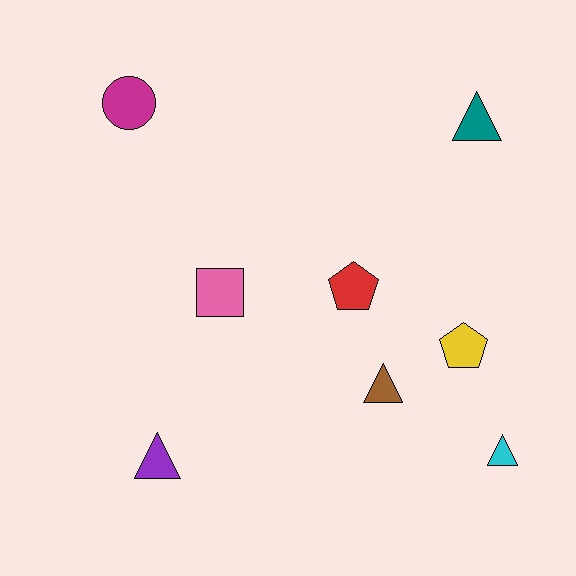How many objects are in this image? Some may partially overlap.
There are 8 objects.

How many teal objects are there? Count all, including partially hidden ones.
There is 1 teal object.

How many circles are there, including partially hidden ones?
There is 1 circle.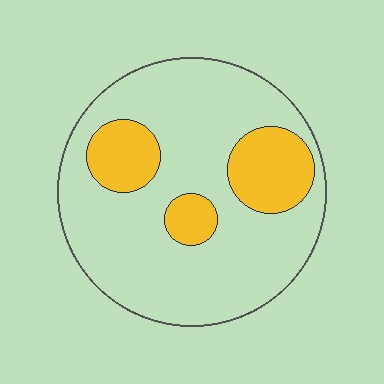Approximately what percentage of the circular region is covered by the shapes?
Approximately 20%.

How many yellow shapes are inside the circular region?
3.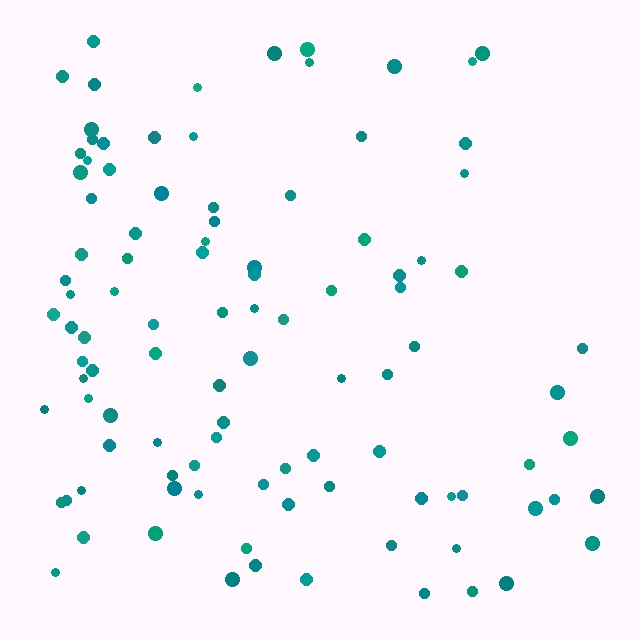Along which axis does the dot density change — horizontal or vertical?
Horizontal.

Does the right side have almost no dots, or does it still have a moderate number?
Still a moderate number, just noticeably fewer than the left.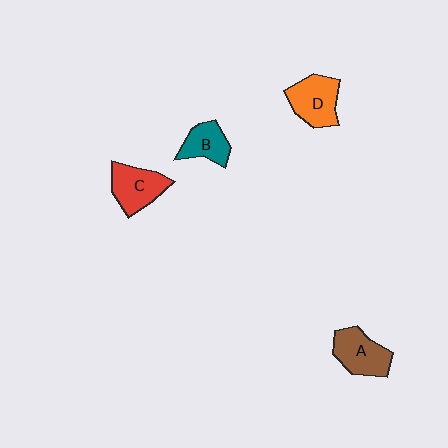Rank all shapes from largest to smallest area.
From largest to smallest: D (orange), A (brown), C (red), B (teal).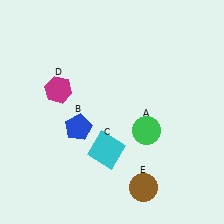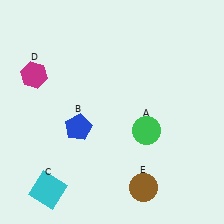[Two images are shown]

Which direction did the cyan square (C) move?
The cyan square (C) moved left.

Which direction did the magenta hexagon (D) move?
The magenta hexagon (D) moved left.